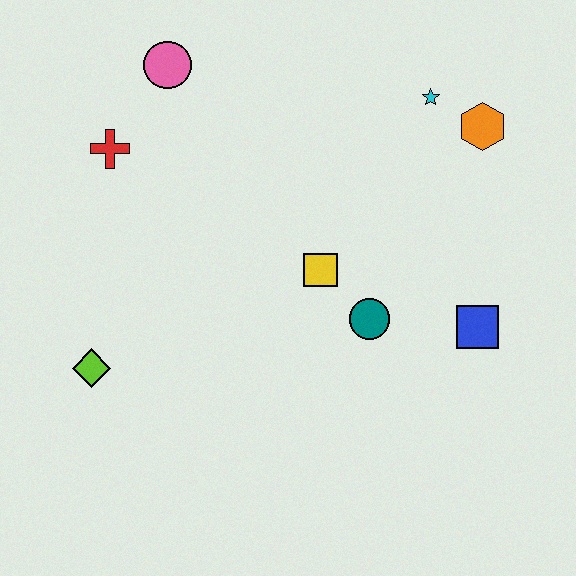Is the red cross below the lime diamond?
No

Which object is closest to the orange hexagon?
The cyan star is closest to the orange hexagon.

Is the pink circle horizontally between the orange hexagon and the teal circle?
No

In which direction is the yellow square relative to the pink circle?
The yellow square is below the pink circle.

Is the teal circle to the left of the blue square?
Yes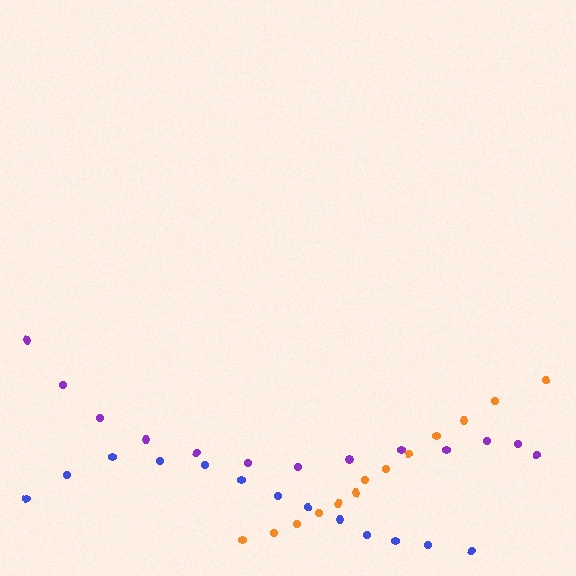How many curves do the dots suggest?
There are 3 distinct paths.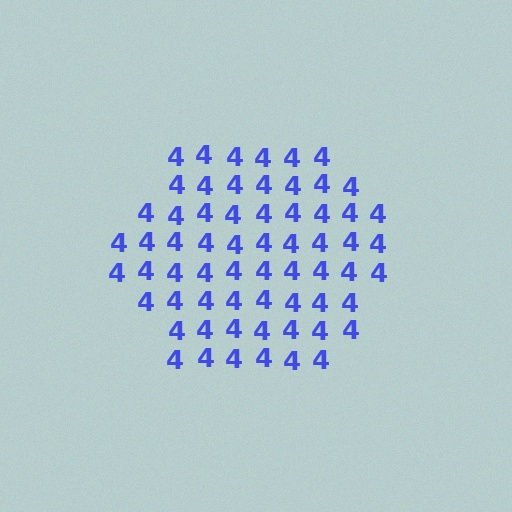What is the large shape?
The large shape is a hexagon.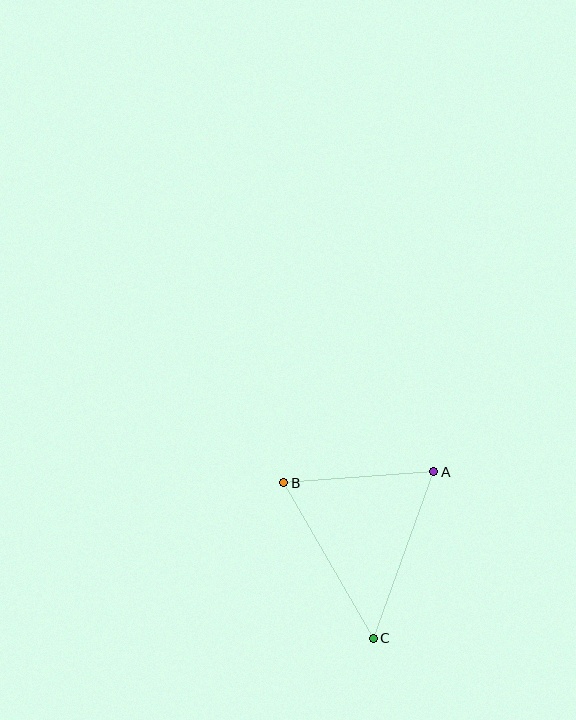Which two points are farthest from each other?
Points B and C are farthest from each other.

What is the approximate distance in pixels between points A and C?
The distance between A and C is approximately 177 pixels.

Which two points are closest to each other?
Points A and B are closest to each other.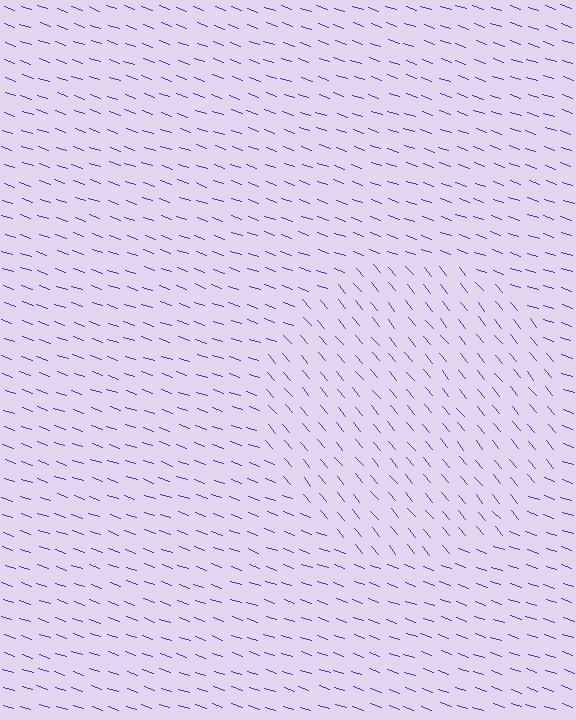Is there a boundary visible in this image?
Yes, there is a texture boundary formed by a change in line orientation.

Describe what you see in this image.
The image is filled with small blue line segments. A circle region in the image has lines oriented differently from the surrounding lines, creating a visible texture boundary.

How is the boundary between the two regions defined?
The boundary is defined purely by a change in line orientation (approximately 30 degrees difference). All lines are the same color and thickness.